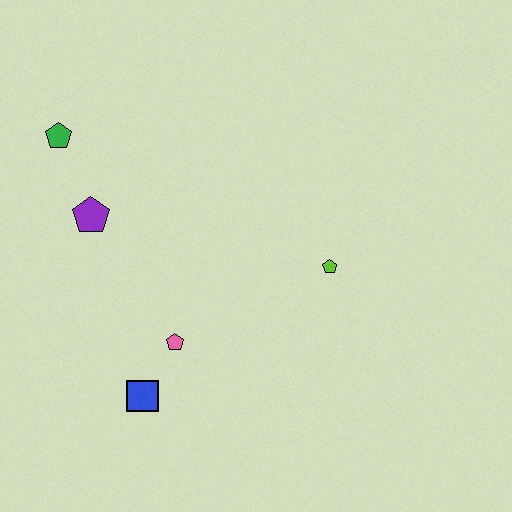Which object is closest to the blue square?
The pink pentagon is closest to the blue square.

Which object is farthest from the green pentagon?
The lime pentagon is farthest from the green pentagon.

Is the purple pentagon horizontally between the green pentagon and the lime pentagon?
Yes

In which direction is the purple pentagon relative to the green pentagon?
The purple pentagon is below the green pentagon.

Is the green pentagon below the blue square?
No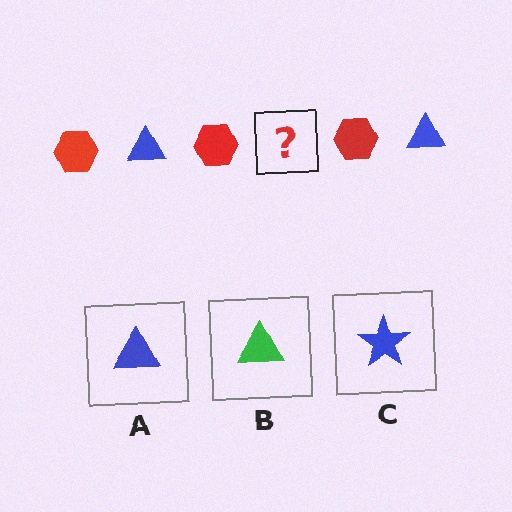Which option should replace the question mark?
Option A.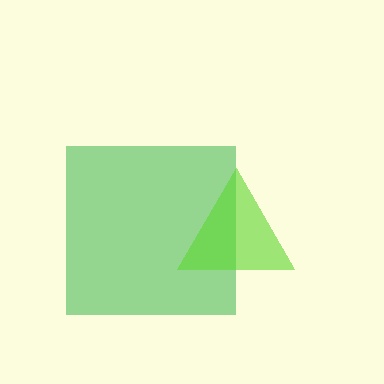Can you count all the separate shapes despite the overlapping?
Yes, there are 2 separate shapes.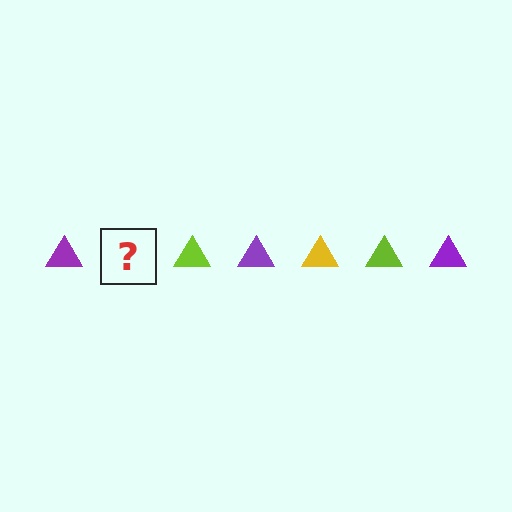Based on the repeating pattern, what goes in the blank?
The blank should be a yellow triangle.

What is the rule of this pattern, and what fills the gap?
The rule is that the pattern cycles through purple, yellow, lime triangles. The gap should be filled with a yellow triangle.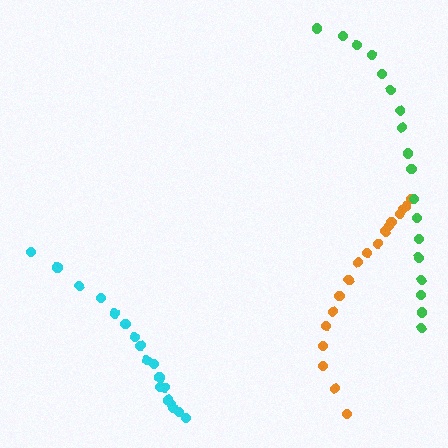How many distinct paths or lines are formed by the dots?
There are 3 distinct paths.